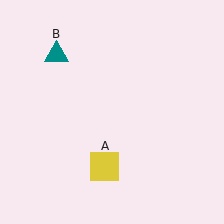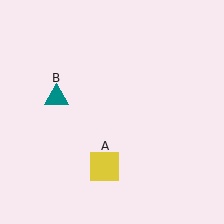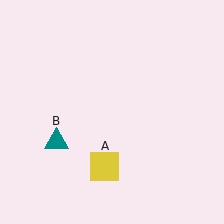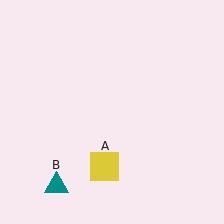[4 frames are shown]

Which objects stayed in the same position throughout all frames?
Yellow square (object A) remained stationary.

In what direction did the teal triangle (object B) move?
The teal triangle (object B) moved down.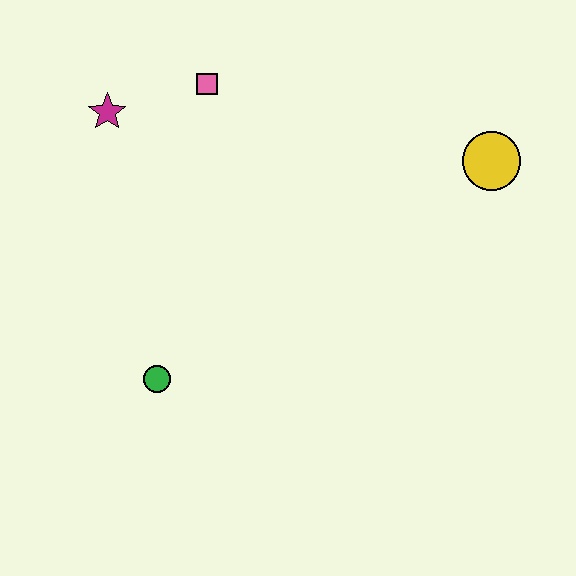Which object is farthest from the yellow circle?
The green circle is farthest from the yellow circle.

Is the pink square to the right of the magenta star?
Yes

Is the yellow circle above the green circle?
Yes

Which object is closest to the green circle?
The magenta star is closest to the green circle.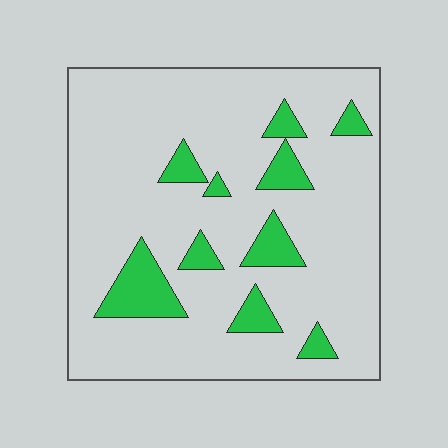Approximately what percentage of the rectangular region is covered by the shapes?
Approximately 15%.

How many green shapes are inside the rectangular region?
10.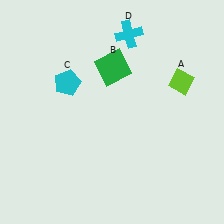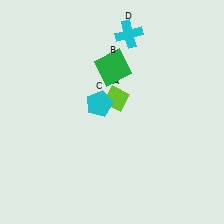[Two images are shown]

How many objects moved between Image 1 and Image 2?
2 objects moved between the two images.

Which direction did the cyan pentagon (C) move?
The cyan pentagon (C) moved right.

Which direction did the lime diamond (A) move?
The lime diamond (A) moved left.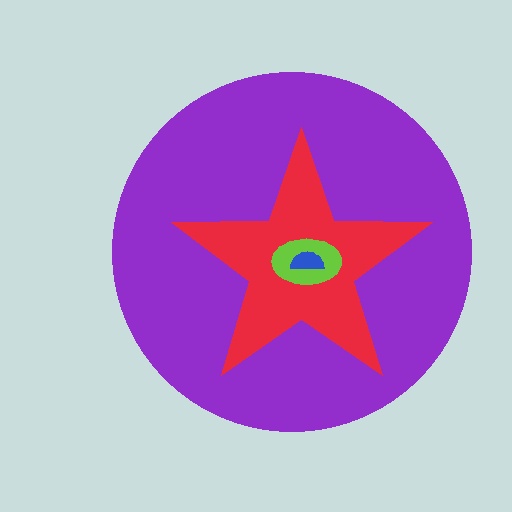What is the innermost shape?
The blue semicircle.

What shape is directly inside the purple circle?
The red star.